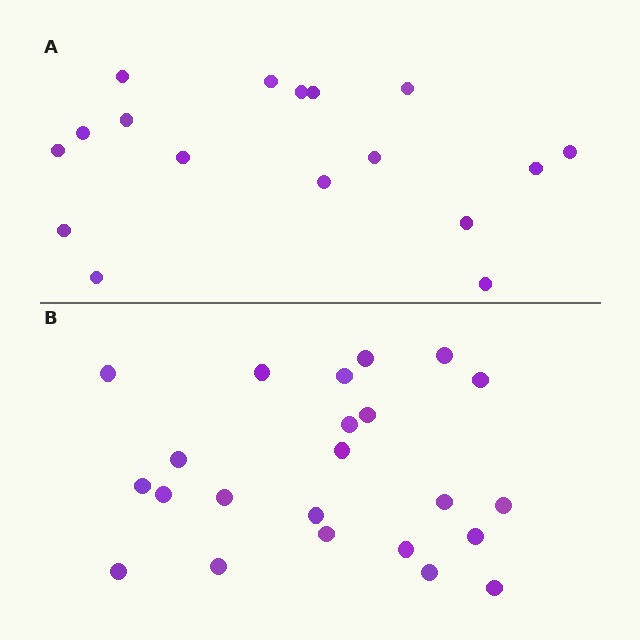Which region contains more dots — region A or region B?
Region B (the bottom region) has more dots.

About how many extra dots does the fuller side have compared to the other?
Region B has about 6 more dots than region A.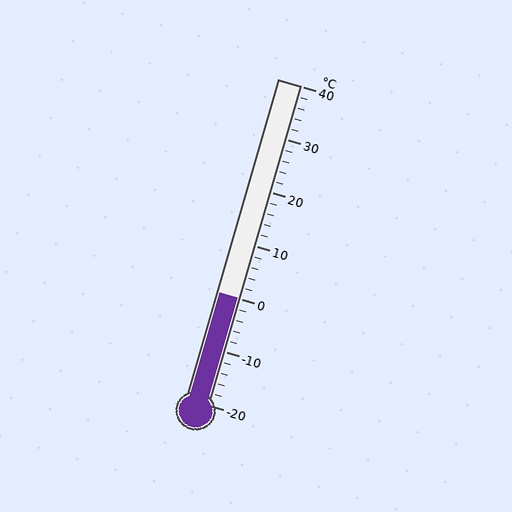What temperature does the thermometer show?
The thermometer shows approximately 0°C.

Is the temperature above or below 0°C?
The temperature is at 0°C.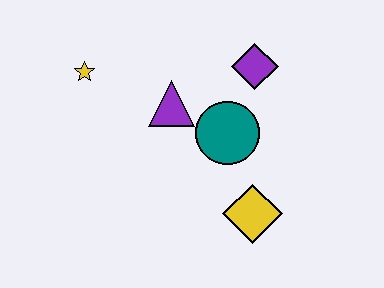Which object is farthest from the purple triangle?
The yellow diamond is farthest from the purple triangle.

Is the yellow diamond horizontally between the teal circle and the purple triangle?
No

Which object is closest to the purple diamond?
The teal circle is closest to the purple diamond.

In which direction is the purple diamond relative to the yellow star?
The purple diamond is to the right of the yellow star.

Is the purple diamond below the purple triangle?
No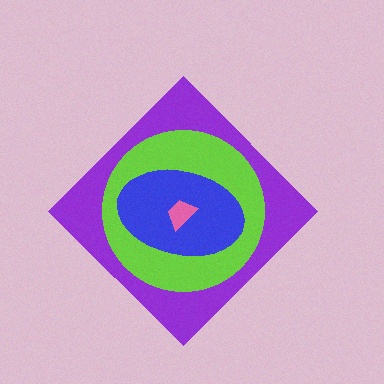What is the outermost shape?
The purple diamond.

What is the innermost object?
The pink trapezoid.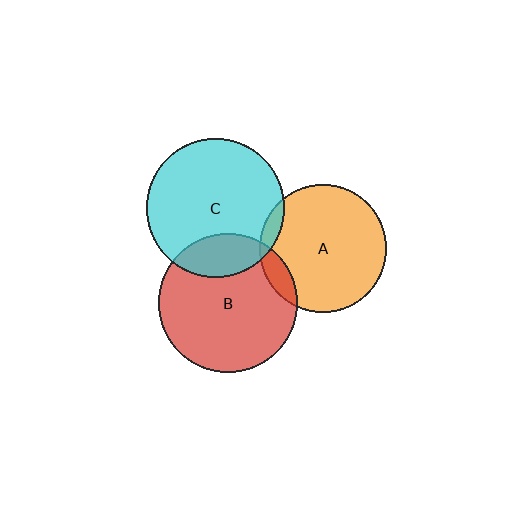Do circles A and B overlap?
Yes.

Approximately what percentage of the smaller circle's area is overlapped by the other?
Approximately 10%.